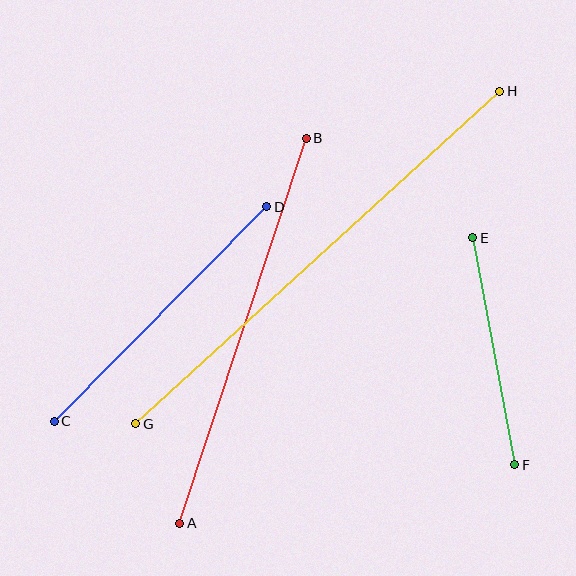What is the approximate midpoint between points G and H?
The midpoint is at approximately (318, 258) pixels.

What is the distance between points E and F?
The distance is approximately 231 pixels.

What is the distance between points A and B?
The distance is approximately 405 pixels.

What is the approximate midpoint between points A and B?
The midpoint is at approximately (243, 331) pixels.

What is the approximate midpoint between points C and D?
The midpoint is at approximately (161, 314) pixels.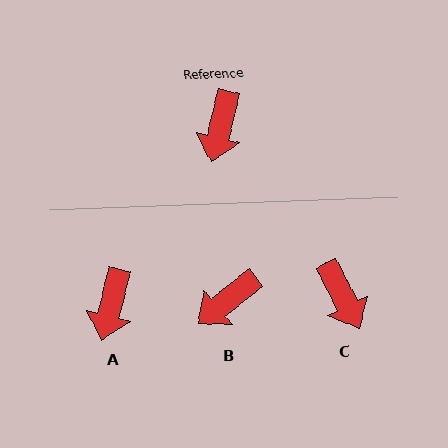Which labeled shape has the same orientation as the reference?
A.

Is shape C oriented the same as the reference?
No, it is off by about 41 degrees.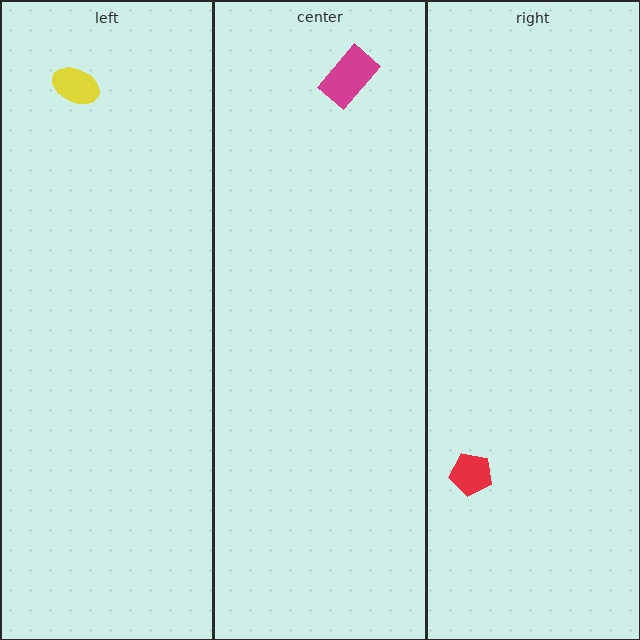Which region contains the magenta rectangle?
The center region.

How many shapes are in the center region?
1.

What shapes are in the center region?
The magenta rectangle.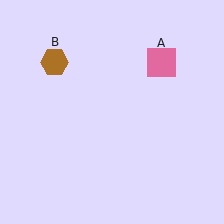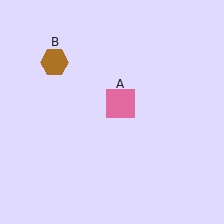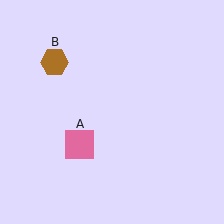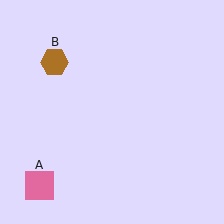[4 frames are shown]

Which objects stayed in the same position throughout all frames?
Brown hexagon (object B) remained stationary.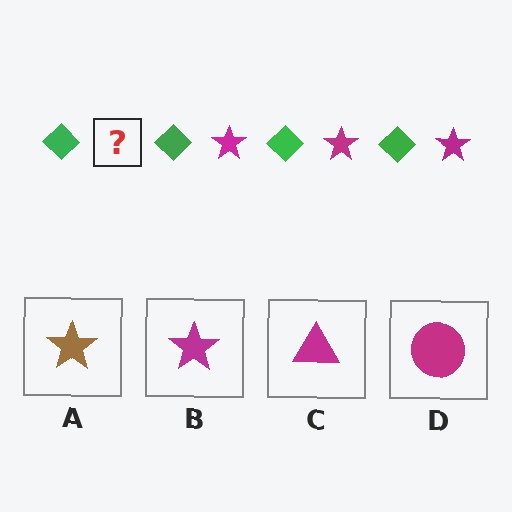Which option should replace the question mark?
Option B.